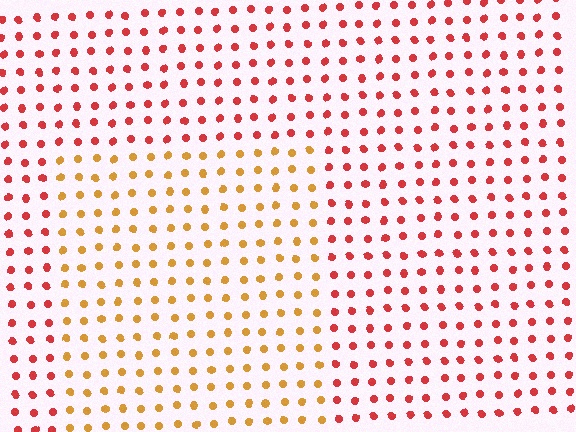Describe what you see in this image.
The image is filled with small red elements in a uniform arrangement. A rectangle-shaped region is visible where the elements are tinted to a slightly different hue, forming a subtle color boundary.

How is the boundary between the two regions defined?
The boundary is defined purely by a slight shift in hue (about 40 degrees). Spacing, size, and orientation are identical on both sides.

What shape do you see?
I see a rectangle.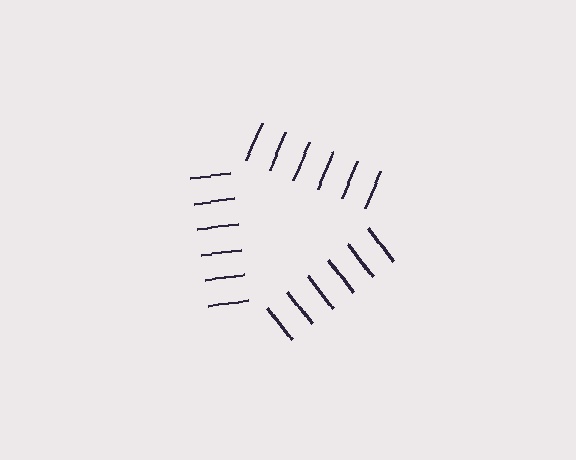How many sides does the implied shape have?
3 sides — the line-ends trace a triangle.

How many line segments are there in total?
18 — 6 along each of the 3 edges.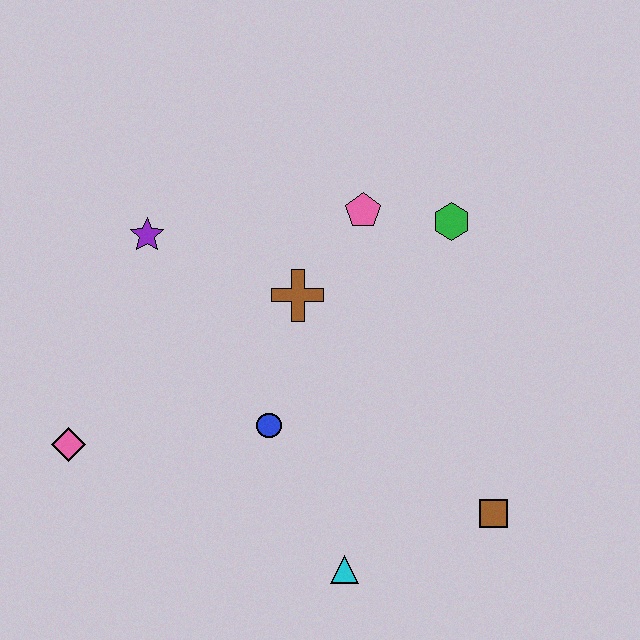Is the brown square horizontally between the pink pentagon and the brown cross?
No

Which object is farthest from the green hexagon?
The pink diamond is farthest from the green hexagon.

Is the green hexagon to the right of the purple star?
Yes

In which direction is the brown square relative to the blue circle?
The brown square is to the right of the blue circle.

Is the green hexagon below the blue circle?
No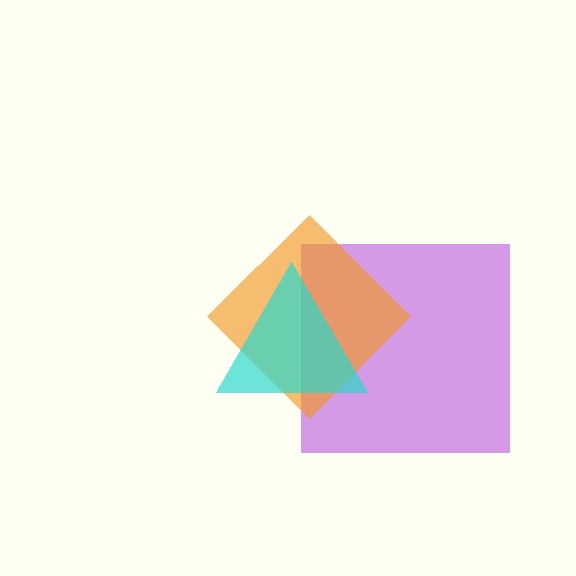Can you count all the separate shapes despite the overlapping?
Yes, there are 3 separate shapes.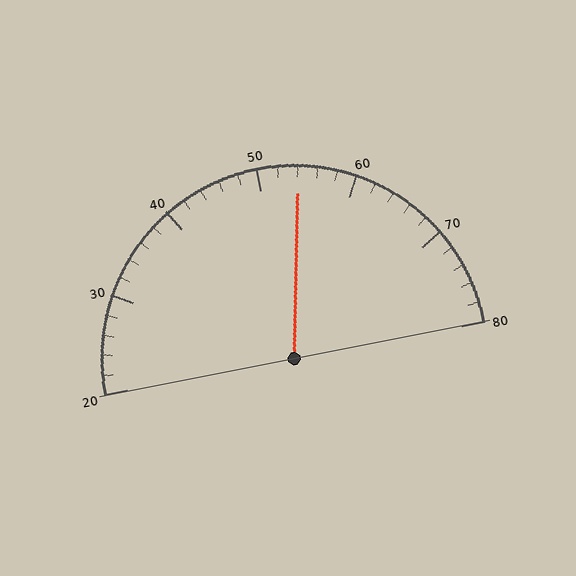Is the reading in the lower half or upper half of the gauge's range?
The reading is in the upper half of the range (20 to 80).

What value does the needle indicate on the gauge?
The needle indicates approximately 54.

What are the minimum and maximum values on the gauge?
The gauge ranges from 20 to 80.